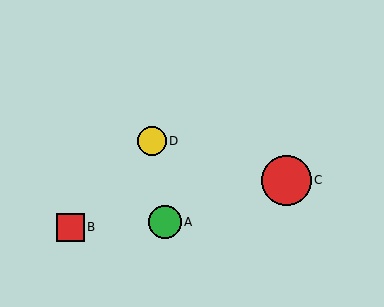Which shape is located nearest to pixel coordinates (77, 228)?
The red square (labeled B) at (70, 227) is nearest to that location.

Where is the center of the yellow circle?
The center of the yellow circle is at (152, 141).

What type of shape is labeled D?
Shape D is a yellow circle.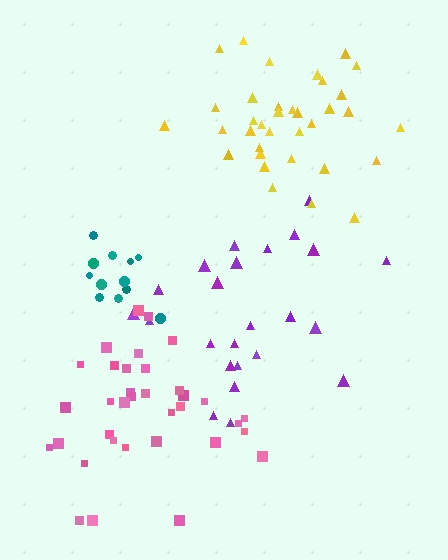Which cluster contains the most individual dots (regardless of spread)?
Pink (35).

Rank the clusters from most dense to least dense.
teal, yellow, pink, purple.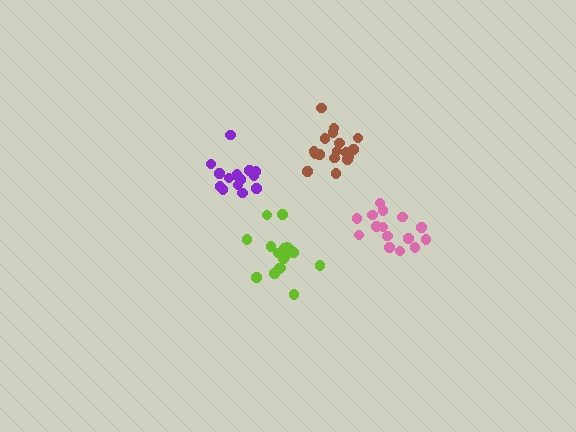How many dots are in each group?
Group 1: 15 dots, Group 2: 15 dots, Group 3: 17 dots, Group 4: 17 dots (64 total).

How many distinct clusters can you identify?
There are 4 distinct clusters.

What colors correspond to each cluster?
The clusters are colored: pink, purple, brown, lime.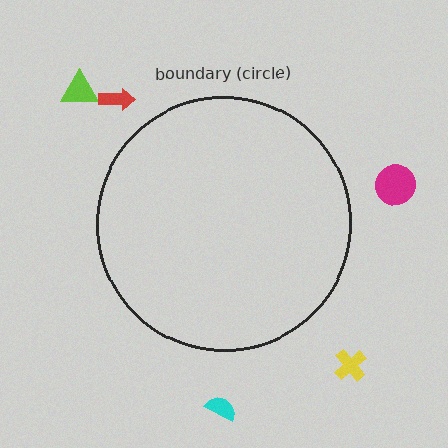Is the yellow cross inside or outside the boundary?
Outside.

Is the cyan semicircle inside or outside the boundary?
Outside.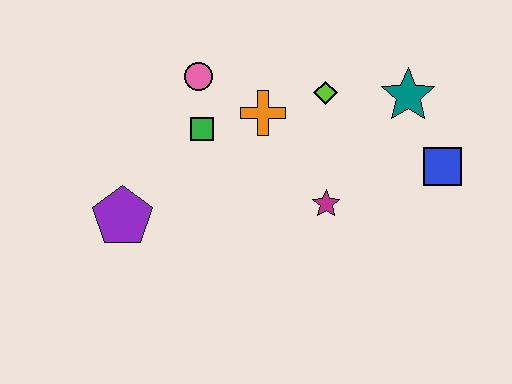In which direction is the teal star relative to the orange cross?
The teal star is to the right of the orange cross.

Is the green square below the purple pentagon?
No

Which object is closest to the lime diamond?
The orange cross is closest to the lime diamond.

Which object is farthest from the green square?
The blue square is farthest from the green square.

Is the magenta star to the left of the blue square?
Yes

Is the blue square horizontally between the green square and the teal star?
No